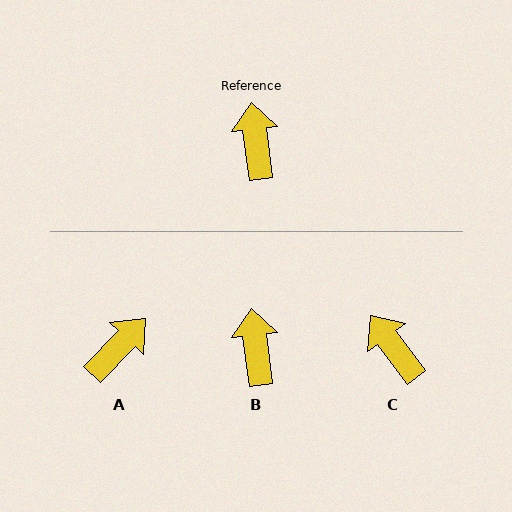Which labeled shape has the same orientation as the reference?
B.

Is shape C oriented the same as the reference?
No, it is off by about 29 degrees.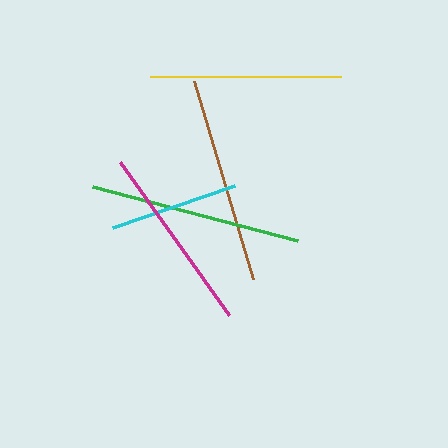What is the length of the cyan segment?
The cyan segment is approximately 129 pixels long.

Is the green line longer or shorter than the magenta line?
The green line is longer than the magenta line.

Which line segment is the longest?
The green line is the longest at approximately 212 pixels.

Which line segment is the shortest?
The cyan line is the shortest at approximately 129 pixels.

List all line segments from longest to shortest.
From longest to shortest: green, brown, yellow, magenta, cyan.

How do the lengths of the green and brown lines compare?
The green and brown lines are approximately the same length.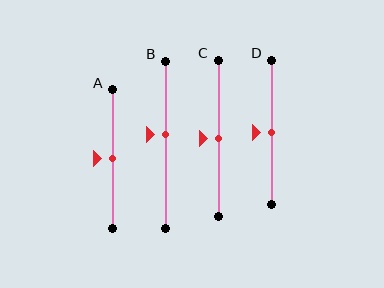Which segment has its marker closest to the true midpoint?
Segment A has its marker closest to the true midpoint.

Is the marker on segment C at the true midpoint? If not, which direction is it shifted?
Yes, the marker on segment C is at the true midpoint.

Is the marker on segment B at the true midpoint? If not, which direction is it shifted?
No, the marker on segment B is shifted upward by about 6% of the segment length.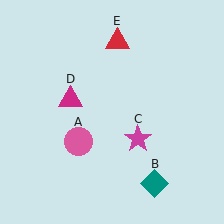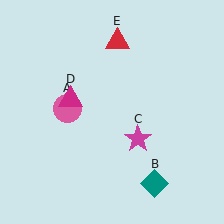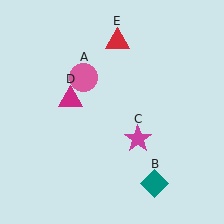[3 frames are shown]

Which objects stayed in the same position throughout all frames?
Teal diamond (object B) and magenta star (object C) and magenta triangle (object D) and red triangle (object E) remained stationary.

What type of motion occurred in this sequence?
The pink circle (object A) rotated clockwise around the center of the scene.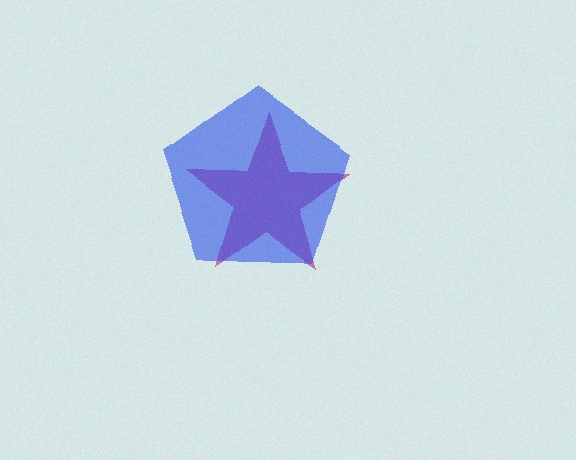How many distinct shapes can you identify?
There are 2 distinct shapes: a magenta star, a blue pentagon.